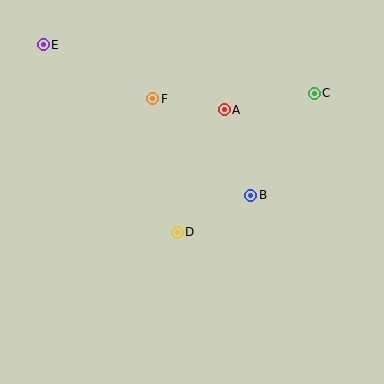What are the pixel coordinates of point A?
Point A is at (224, 110).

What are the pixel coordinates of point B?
Point B is at (251, 195).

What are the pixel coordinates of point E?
Point E is at (43, 45).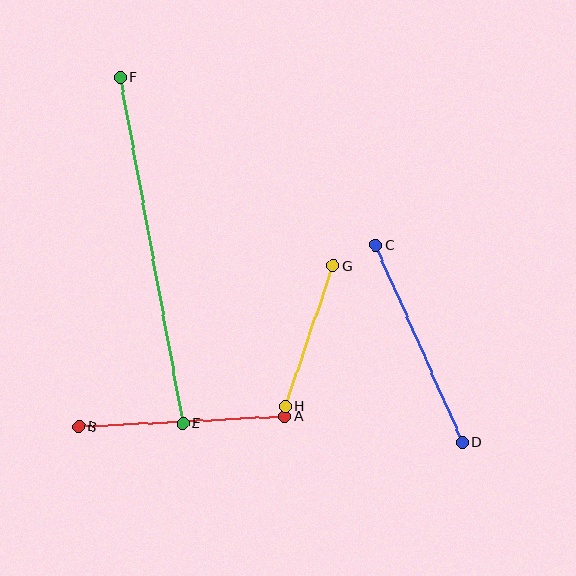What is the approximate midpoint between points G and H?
The midpoint is at approximately (309, 336) pixels.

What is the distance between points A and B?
The distance is approximately 206 pixels.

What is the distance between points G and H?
The distance is approximately 149 pixels.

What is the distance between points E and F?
The distance is approximately 352 pixels.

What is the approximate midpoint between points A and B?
The midpoint is at approximately (182, 421) pixels.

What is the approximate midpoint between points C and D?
The midpoint is at approximately (419, 344) pixels.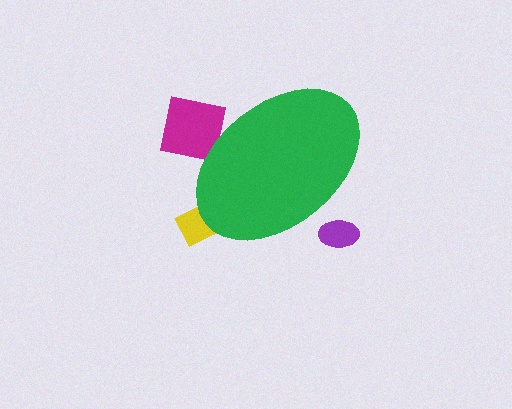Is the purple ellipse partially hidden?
Yes, the purple ellipse is partially hidden behind the green ellipse.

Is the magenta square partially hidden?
Yes, the magenta square is partially hidden behind the green ellipse.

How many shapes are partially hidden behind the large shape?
3 shapes are partially hidden.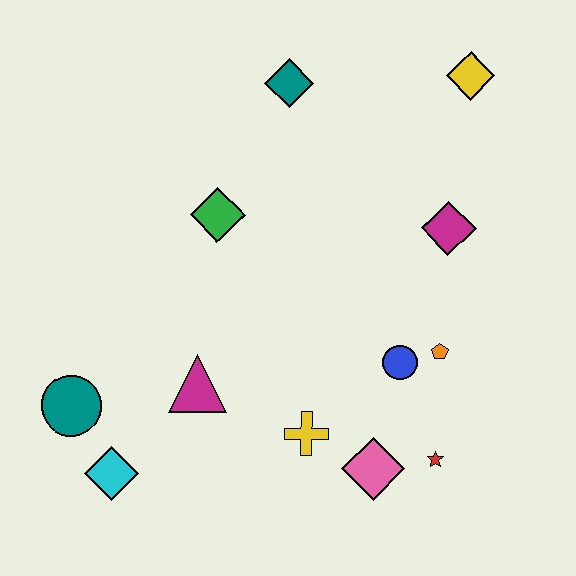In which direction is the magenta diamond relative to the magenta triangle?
The magenta diamond is to the right of the magenta triangle.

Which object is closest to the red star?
The pink diamond is closest to the red star.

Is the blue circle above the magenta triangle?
Yes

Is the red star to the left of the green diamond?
No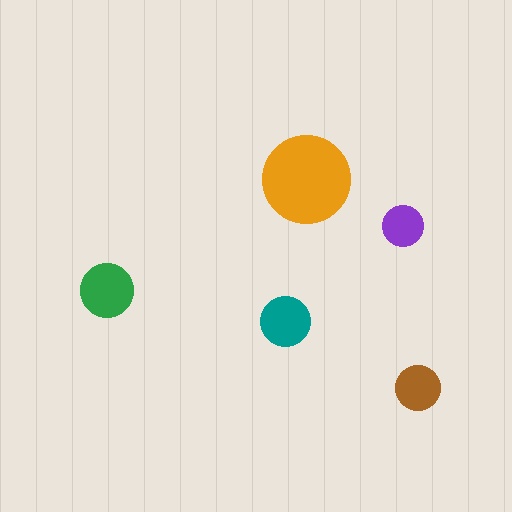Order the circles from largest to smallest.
the orange one, the green one, the teal one, the brown one, the purple one.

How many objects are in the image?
There are 5 objects in the image.